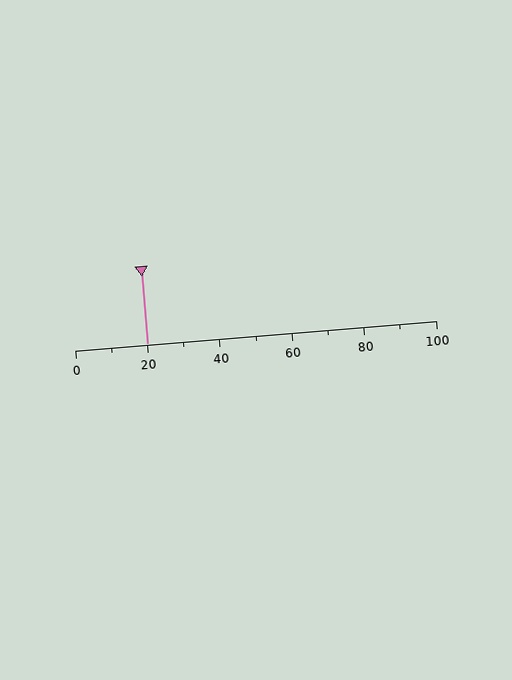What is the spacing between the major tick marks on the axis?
The major ticks are spaced 20 apart.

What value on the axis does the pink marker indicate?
The marker indicates approximately 20.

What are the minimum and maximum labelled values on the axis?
The axis runs from 0 to 100.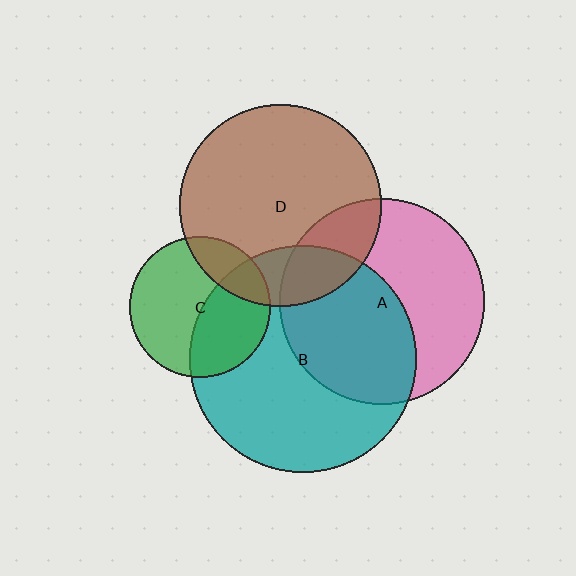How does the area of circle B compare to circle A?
Approximately 1.2 times.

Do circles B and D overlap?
Yes.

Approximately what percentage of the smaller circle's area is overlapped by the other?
Approximately 20%.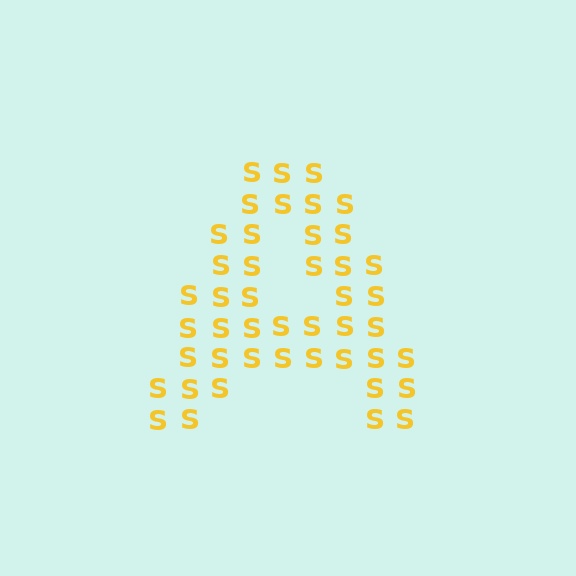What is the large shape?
The large shape is the letter A.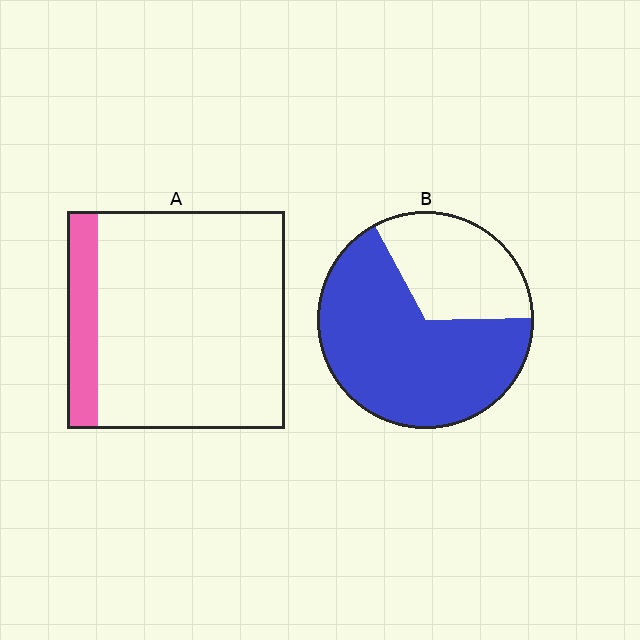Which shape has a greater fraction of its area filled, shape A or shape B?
Shape B.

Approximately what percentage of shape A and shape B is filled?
A is approximately 15% and B is approximately 65%.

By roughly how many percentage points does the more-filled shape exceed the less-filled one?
By roughly 55 percentage points (B over A).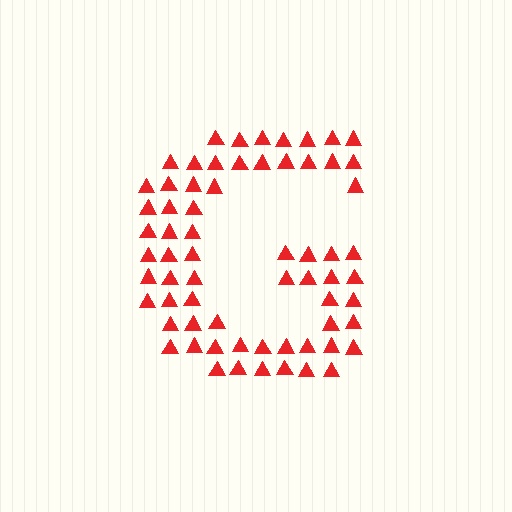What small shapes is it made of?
It is made of small triangles.